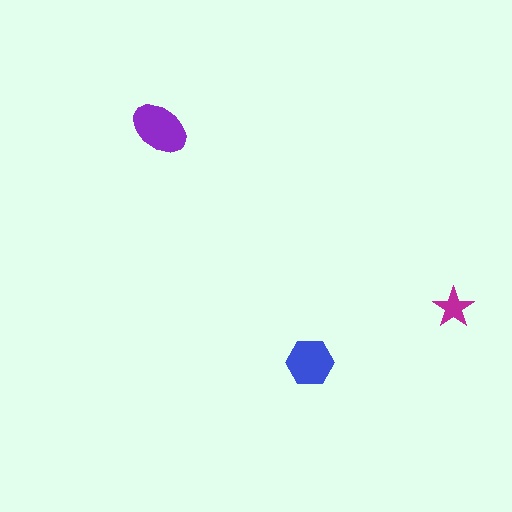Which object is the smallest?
The magenta star.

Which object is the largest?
The purple ellipse.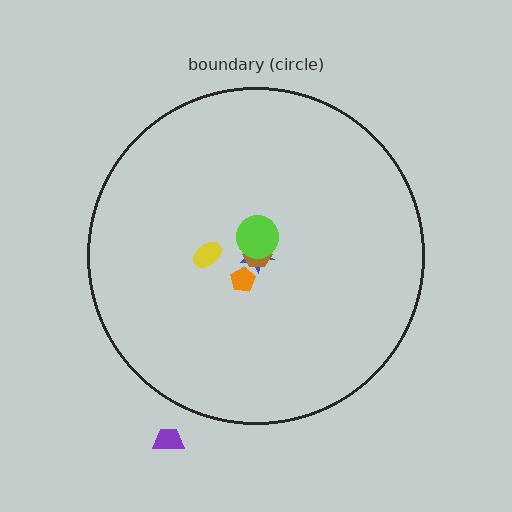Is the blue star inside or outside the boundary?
Inside.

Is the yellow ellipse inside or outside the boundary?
Inside.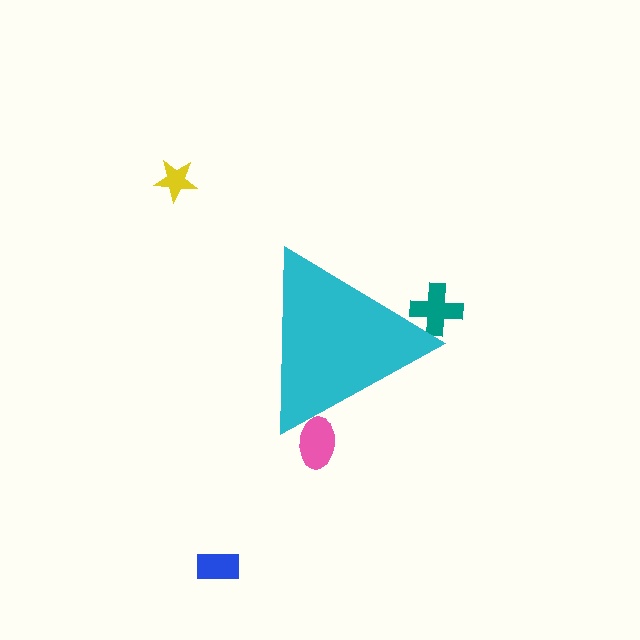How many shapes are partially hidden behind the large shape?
2 shapes are partially hidden.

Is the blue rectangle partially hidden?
No, the blue rectangle is fully visible.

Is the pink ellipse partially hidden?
Yes, the pink ellipse is partially hidden behind the cyan triangle.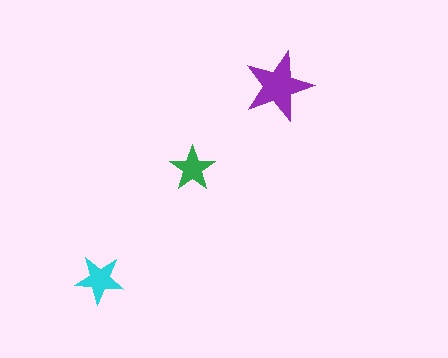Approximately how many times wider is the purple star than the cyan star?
About 1.5 times wider.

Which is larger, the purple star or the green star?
The purple one.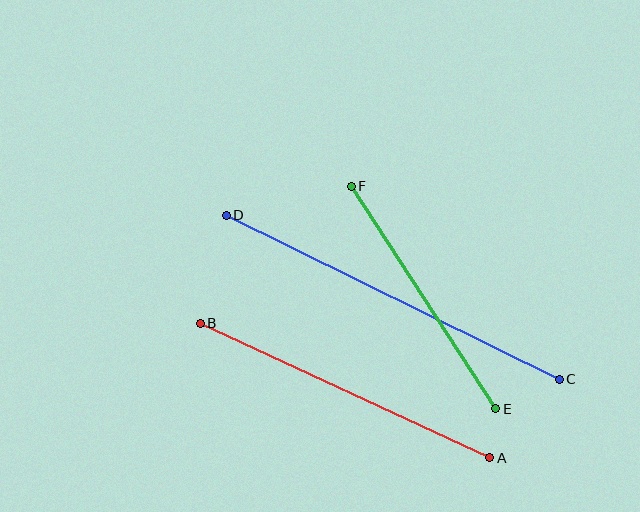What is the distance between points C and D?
The distance is approximately 371 pixels.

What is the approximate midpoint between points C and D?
The midpoint is at approximately (393, 297) pixels.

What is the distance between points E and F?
The distance is approximately 265 pixels.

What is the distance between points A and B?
The distance is approximately 319 pixels.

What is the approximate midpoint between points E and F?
The midpoint is at approximately (424, 297) pixels.